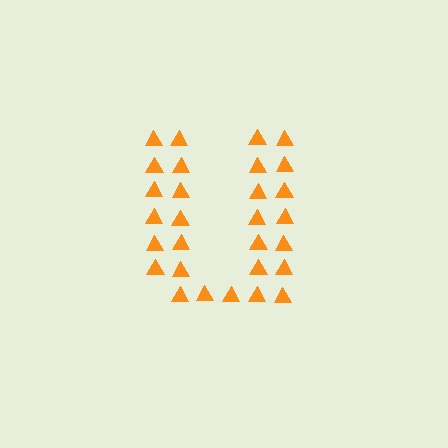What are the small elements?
The small elements are triangles.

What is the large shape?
The large shape is the letter U.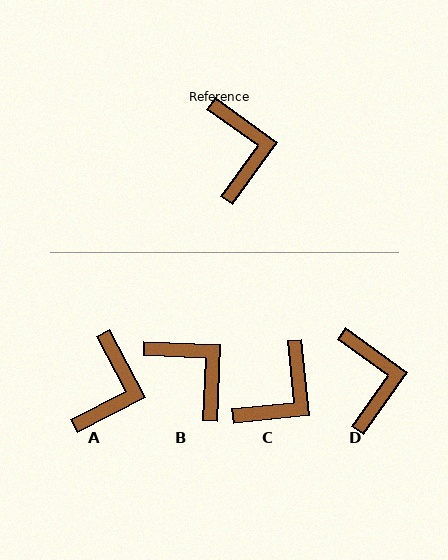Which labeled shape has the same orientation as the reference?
D.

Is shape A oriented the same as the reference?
No, it is off by about 27 degrees.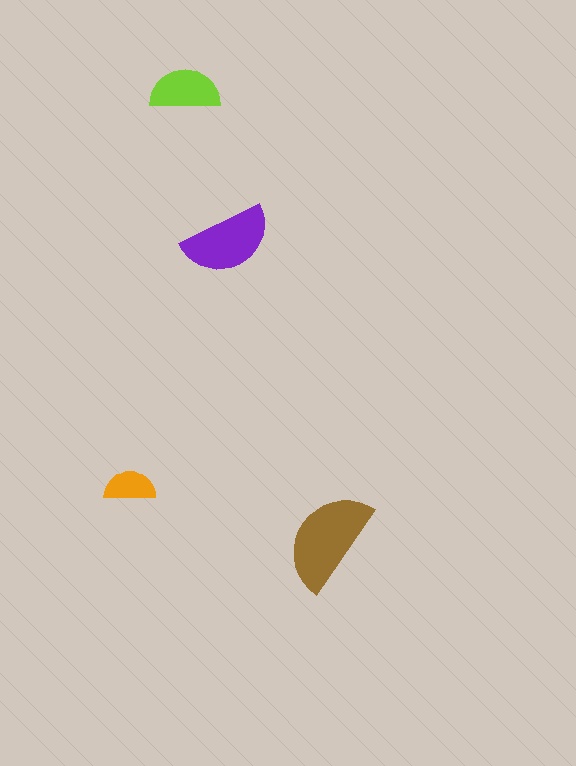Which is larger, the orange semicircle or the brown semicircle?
The brown one.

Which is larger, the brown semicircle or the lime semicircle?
The brown one.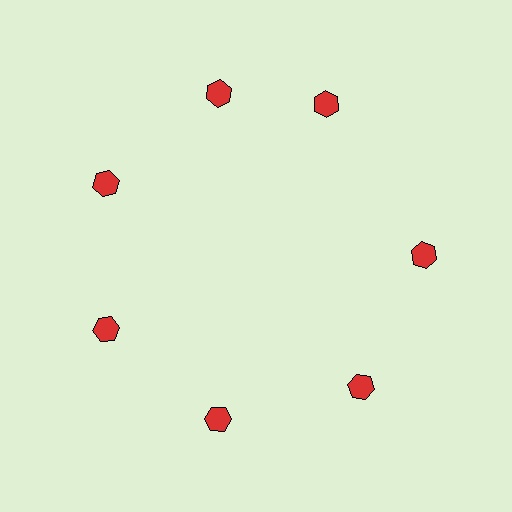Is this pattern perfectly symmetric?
No. The 7 red hexagons are arranged in a ring, but one element near the 1 o'clock position is rotated out of alignment along the ring, breaking the 7-fold rotational symmetry.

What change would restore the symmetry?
The symmetry would be restored by rotating it back into even spacing with its neighbors so that all 7 hexagons sit at equal angles and equal distance from the center.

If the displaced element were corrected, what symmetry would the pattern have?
It would have 7-fold rotational symmetry — the pattern would map onto itself every 51 degrees.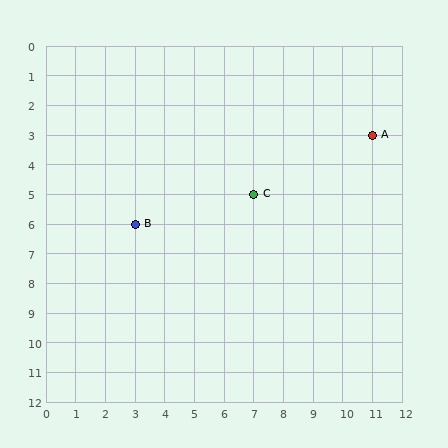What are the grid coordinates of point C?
Point C is at grid coordinates (7, 5).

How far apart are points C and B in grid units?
Points C and B are 4 columns and 1 row apart (about 4.1 grid units diagonally).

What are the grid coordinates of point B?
Point B is at grid coordinates (3, 6).